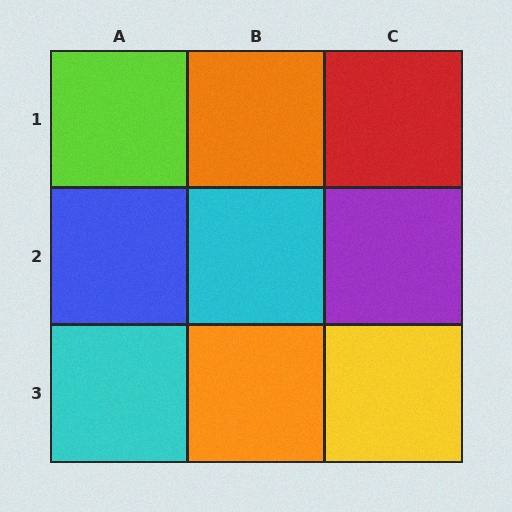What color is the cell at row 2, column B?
Cyan.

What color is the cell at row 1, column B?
Orange.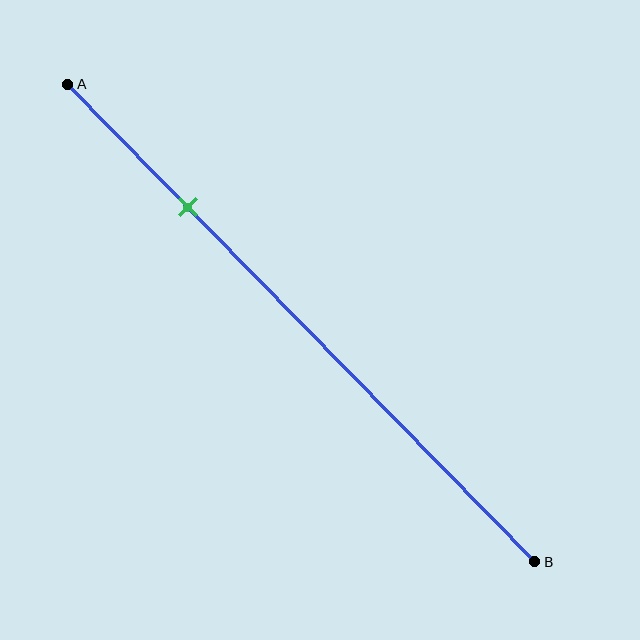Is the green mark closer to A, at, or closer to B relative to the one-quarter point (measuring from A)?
The green mark is approximately at the one-quarter point of segment AB.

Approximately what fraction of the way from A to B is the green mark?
The green mark is approximately 25% of the way from A to B.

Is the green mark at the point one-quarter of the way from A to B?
Yes, the mark is approximately at the one-quarter point.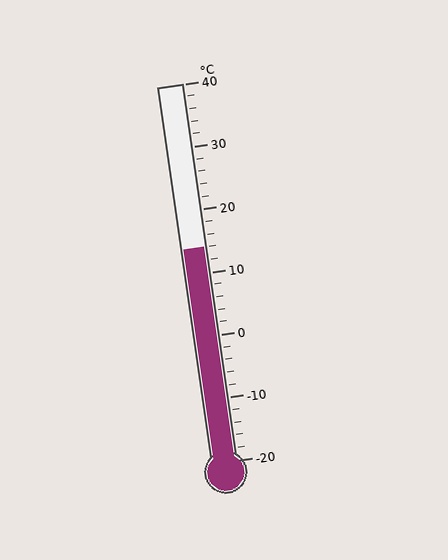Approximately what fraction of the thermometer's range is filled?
The thermometer is filled to approximately 55% of its range.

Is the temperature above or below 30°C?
The temperature is below 30°C.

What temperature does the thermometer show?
The thermometer shows approximately 14°C.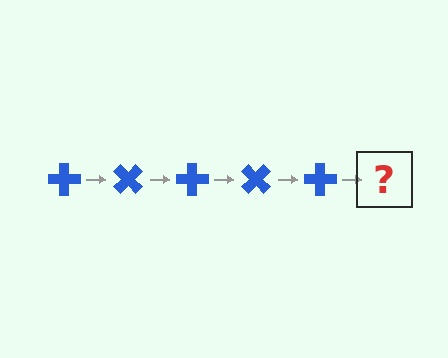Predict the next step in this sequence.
The next step is a blue cross rotated 225 degrees.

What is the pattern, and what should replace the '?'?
The pattern is that the cross rotates 45 degrees each step. The '?' should be a blue cross rotated 225 degrees.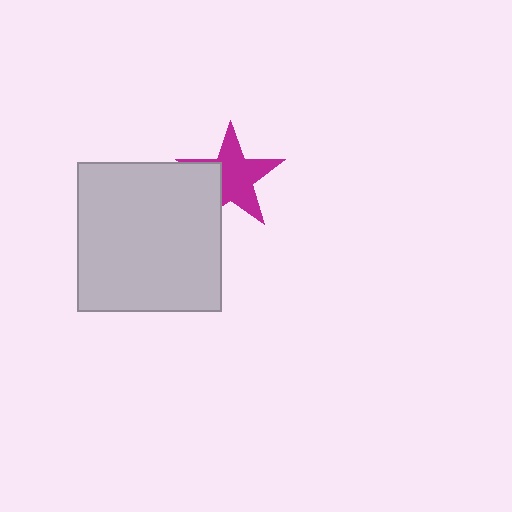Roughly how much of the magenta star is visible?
Most of it is visible (roughly 69%).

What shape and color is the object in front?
The object in front is a light gray rectangle.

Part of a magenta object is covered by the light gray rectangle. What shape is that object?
It is a star.